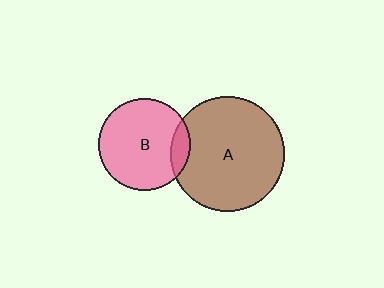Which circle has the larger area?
Circle A (brown).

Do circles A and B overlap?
Yes.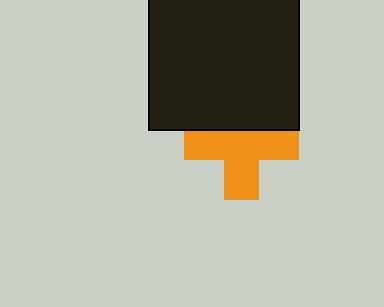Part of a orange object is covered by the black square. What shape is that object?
It is a cross.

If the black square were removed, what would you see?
You would see the complete orange cross.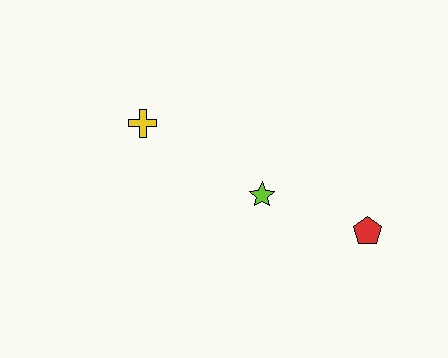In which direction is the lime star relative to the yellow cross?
The lime star is to the right of the yellow cross.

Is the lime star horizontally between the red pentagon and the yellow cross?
Yes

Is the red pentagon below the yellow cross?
Yes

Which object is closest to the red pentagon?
The lime star is closest to the red pentagon.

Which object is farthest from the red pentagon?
The yellow cross is farthest from the red pentagon.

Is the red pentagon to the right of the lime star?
Yes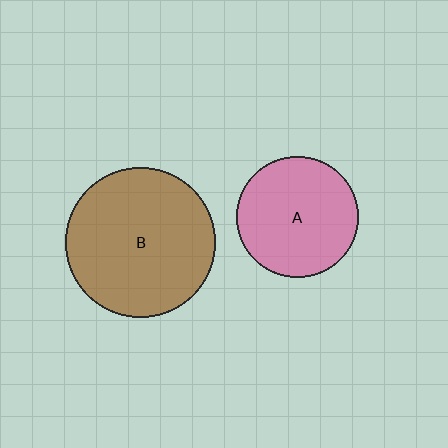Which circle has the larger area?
Circle B (brown).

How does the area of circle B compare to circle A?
Approximately 1.5 times.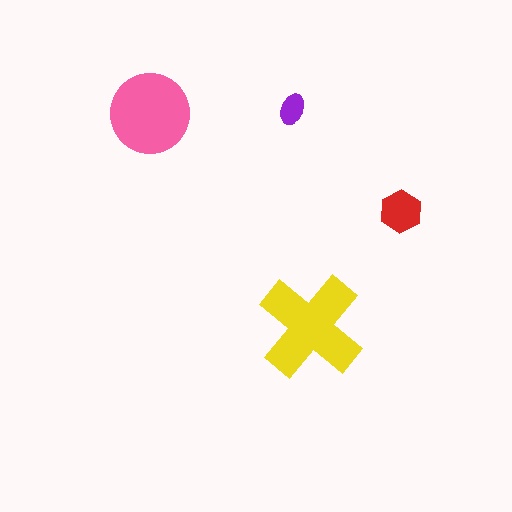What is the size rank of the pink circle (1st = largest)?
2nd.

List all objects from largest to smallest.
The yellow cross, the pink circle, the red hexagon, the purple ellipse.